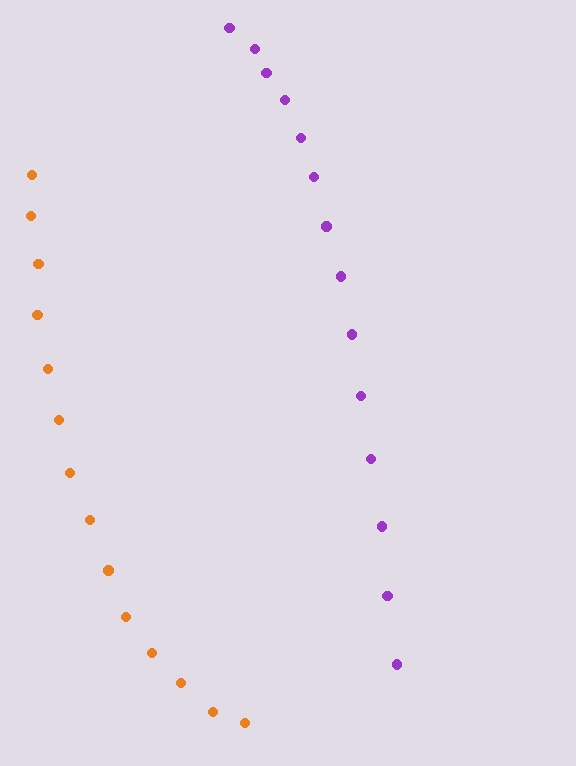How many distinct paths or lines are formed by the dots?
There are 2 distinct paths.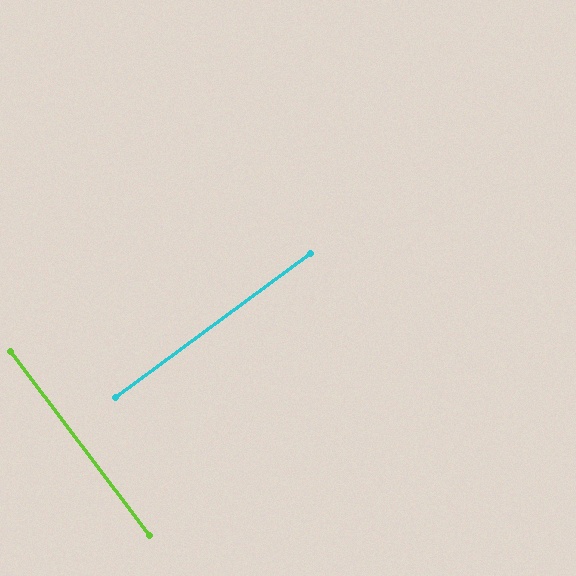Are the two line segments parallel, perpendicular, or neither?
Perpendicular — they meet at approximately 89°.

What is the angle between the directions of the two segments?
Approximately 89 degrees.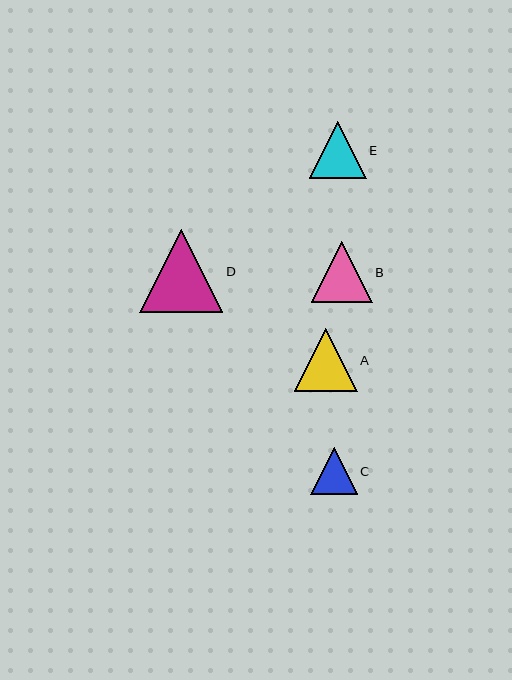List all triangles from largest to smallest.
From largest to smallest: D, A, B, E, C.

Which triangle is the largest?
Triangle D is the largest with a size of approximately 83 pixels.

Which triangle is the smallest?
Triangle C is the smallest with a size of approximately 46 pixels.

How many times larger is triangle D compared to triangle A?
Triangle D is approximately 1.3 times the size of triangle A.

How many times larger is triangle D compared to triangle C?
Triangle D is approximately 1.8 times the size of triangle C.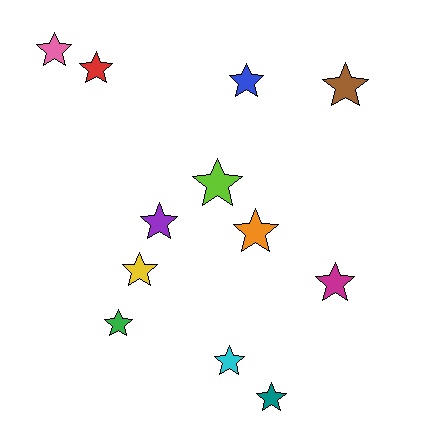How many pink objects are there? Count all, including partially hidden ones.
There is 1 pink object.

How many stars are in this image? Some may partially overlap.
There are 12 stars.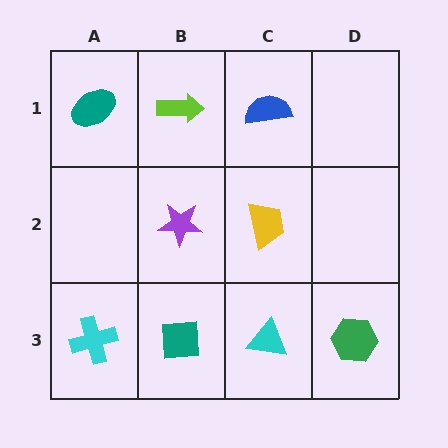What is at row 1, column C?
A blue semicircle.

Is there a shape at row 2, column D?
No, that cell is empty.